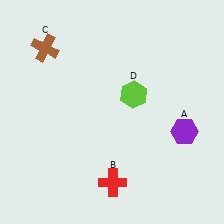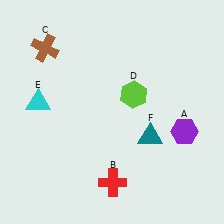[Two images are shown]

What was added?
A cyan triangle (E), a teal triangle (F) were added in Image 2.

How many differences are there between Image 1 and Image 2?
There are 2 differences between the two images.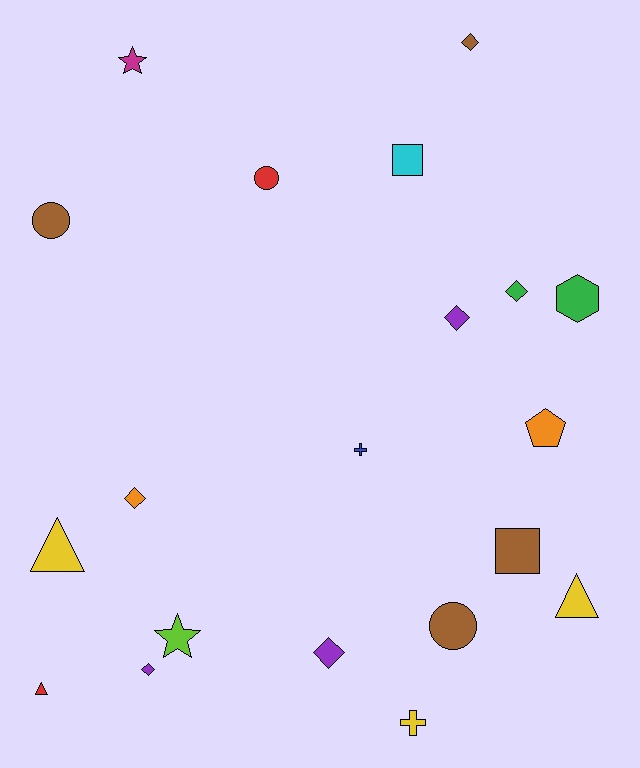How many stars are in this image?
There are 2 stars.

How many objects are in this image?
There are 20 objects.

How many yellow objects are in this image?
There are 3 yellow objects.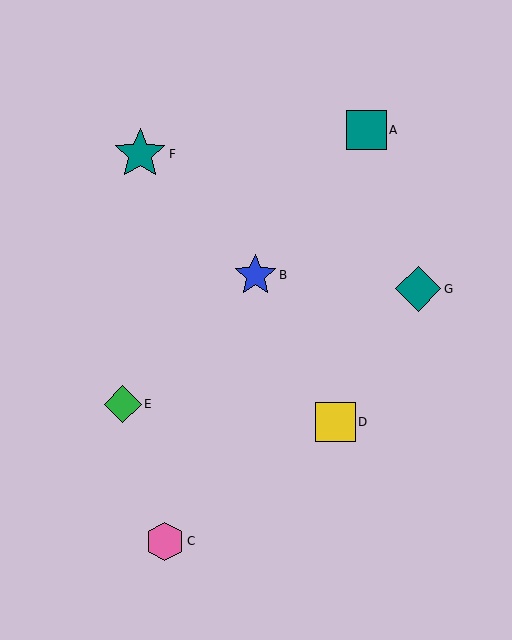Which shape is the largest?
The teal star (labeled F) is the largest.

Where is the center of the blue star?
The center of the blue star is at (255, 275).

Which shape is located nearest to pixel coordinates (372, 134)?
The teal square (labeled A) at (366, 130) is nearest to that location.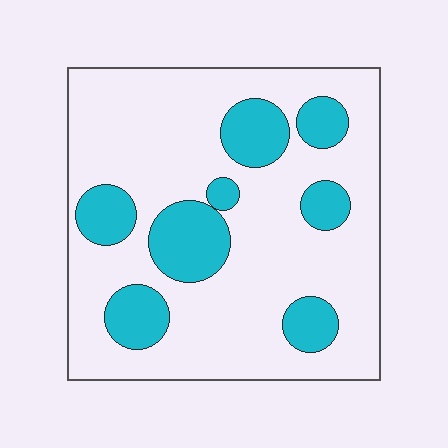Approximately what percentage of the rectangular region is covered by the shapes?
Approximately 25%.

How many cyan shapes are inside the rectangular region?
8.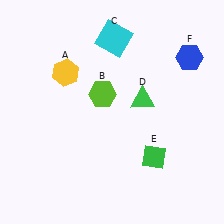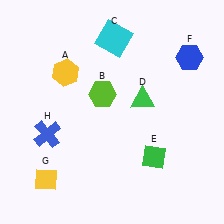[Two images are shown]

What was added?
A yellow diamond (G), a blue cross (H) were added in Image 2.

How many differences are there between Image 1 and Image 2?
There are 2 differences between the two images.